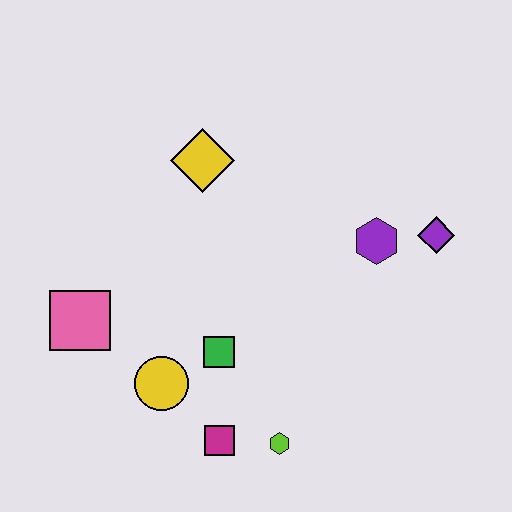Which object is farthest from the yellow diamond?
The lime hexagon is farthest from the yellow diamond.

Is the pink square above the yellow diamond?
No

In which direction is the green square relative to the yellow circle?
The green square is to the right of the yellow circle.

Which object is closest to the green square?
The yellow circle is closest to the green square.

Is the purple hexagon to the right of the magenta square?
Yes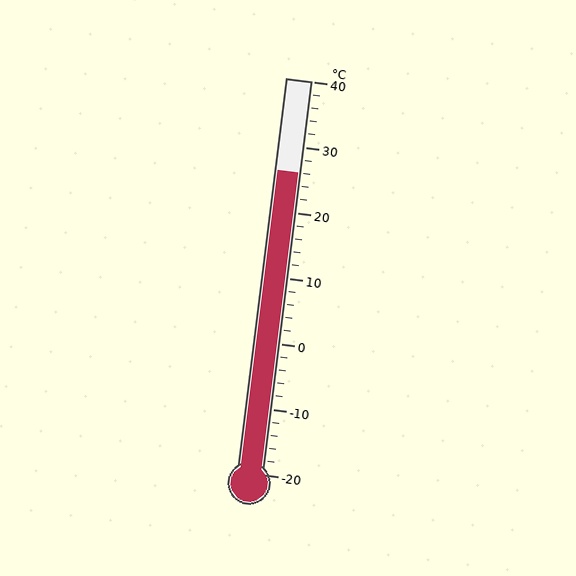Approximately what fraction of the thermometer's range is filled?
The thermometer is filled to approximately 75% of its range.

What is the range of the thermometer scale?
The thermometer scale ranges from -20°C to 40°C.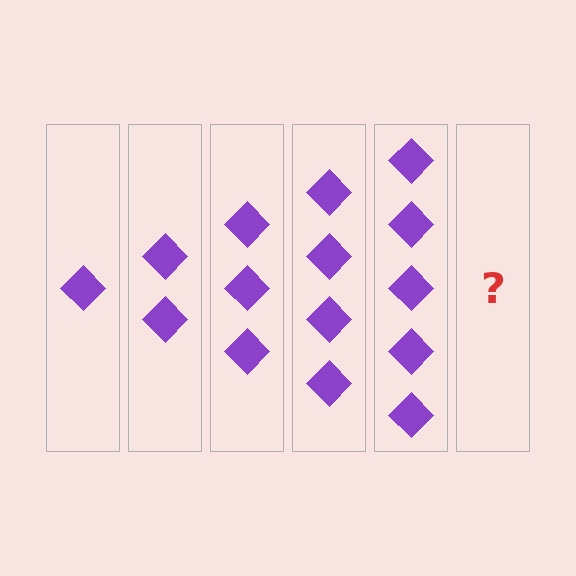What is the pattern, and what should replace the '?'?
The pattern is that each step adds one more diamond. The '?' should be 6 diamonds.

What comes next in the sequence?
The next element should be 6 diamonds.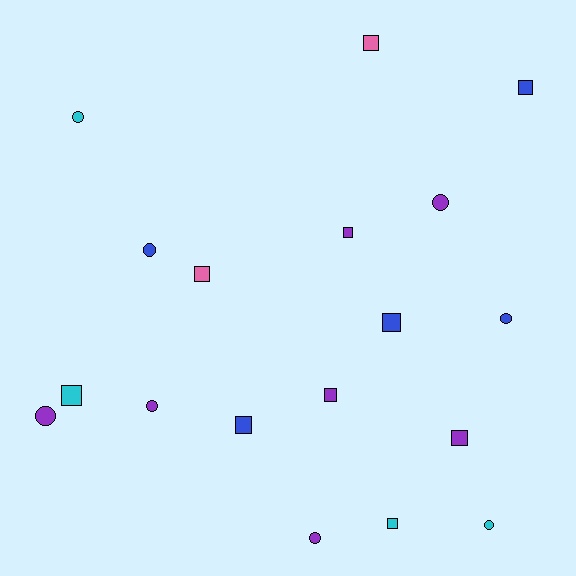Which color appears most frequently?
Purple, with 7 objects.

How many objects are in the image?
There are 18 objects.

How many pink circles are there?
There are no pink circles.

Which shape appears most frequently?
Square, with 10 objects.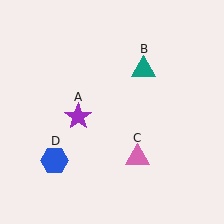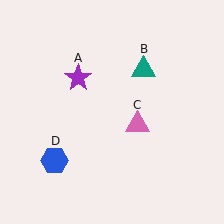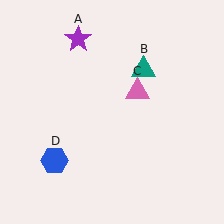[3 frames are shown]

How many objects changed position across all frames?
2 objects changed position: purple star (object A), pink triangle (object C).